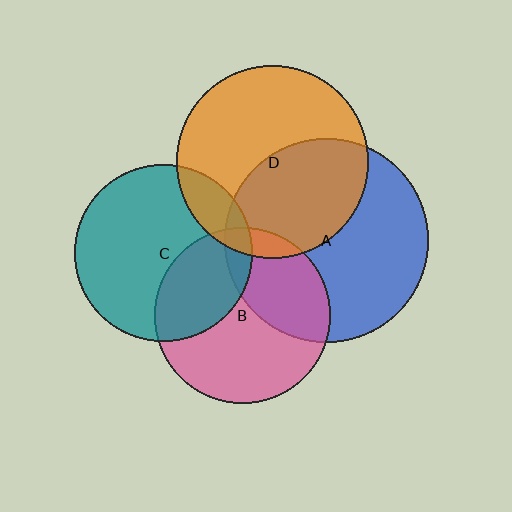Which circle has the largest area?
Circle A (blue).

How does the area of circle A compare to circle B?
Approximately 1.4 times.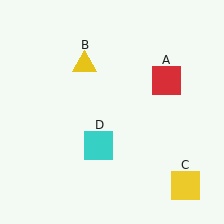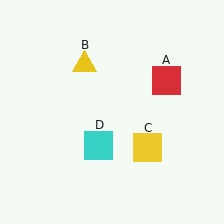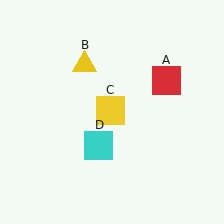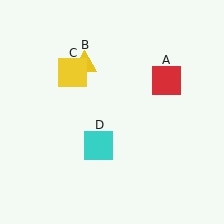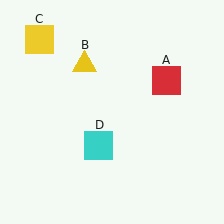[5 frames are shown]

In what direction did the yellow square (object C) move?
The yellow square (object C) moved up and to the left.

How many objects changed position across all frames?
1 object changed position: yellow square (object C).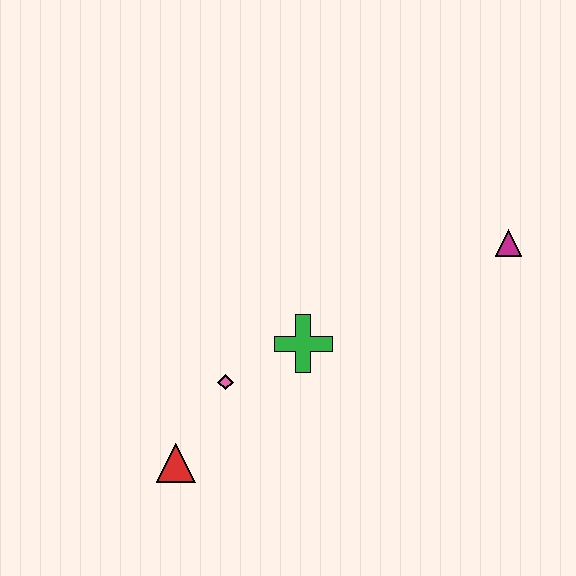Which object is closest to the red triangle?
The pink diamond is closest to the red triangle.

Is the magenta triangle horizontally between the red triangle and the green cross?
No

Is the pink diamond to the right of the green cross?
No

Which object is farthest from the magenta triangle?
The red triangle is farthest from the magenta triangle.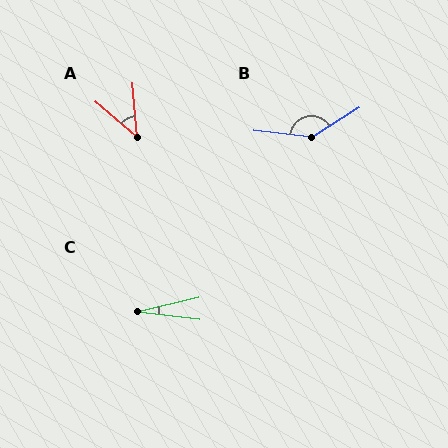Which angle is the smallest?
C, at approximately 21 degrees.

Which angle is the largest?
B, at approximately 141 degrees.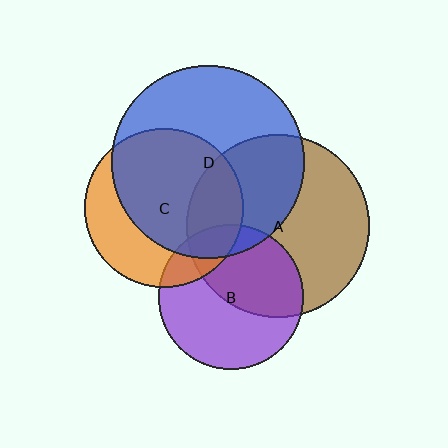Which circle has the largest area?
Circle D (blue).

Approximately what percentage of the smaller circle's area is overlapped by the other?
Approximately 15%.